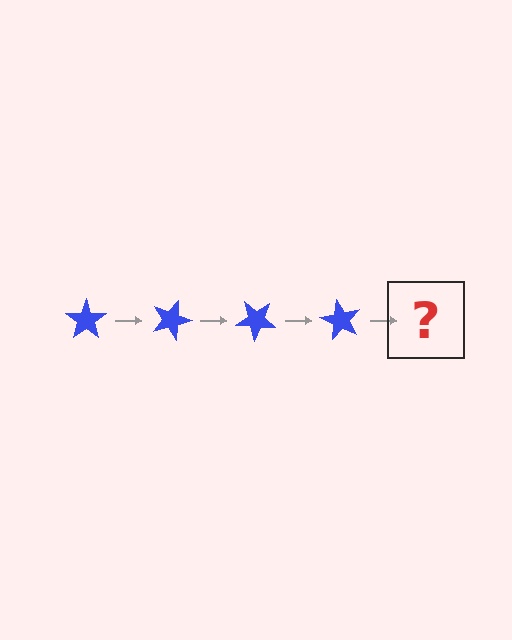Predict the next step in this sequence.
The next step is a blue star rotated 80 degrees.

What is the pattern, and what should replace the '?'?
The pattern is that the star rotates 20 degrees each step. The '?' should be a blue star rotated 80 degrees.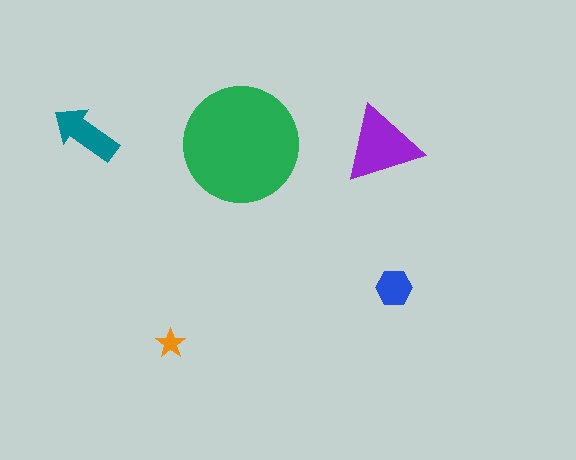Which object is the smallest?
The orange star.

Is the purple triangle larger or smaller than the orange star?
Larger.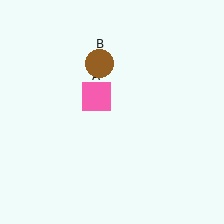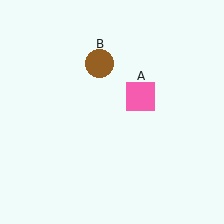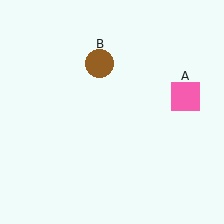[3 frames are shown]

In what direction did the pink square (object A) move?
The pink square (object A) moved right.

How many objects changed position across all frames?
1 object changed position: pink square (object A).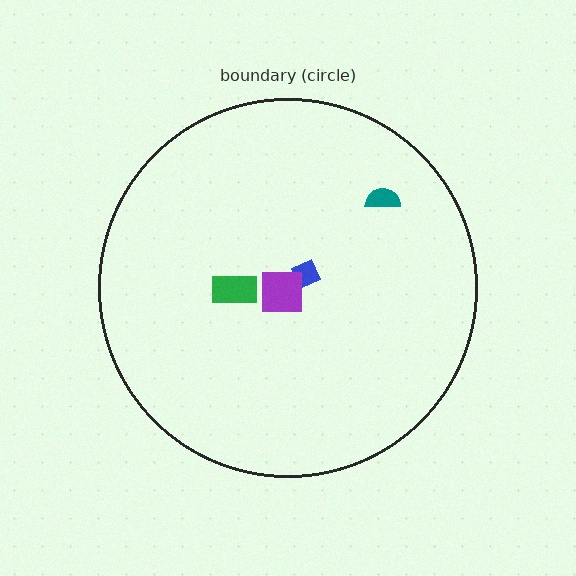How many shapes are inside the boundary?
4 inside, 0 outside.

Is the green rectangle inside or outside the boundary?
Inside.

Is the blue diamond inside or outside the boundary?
Inside.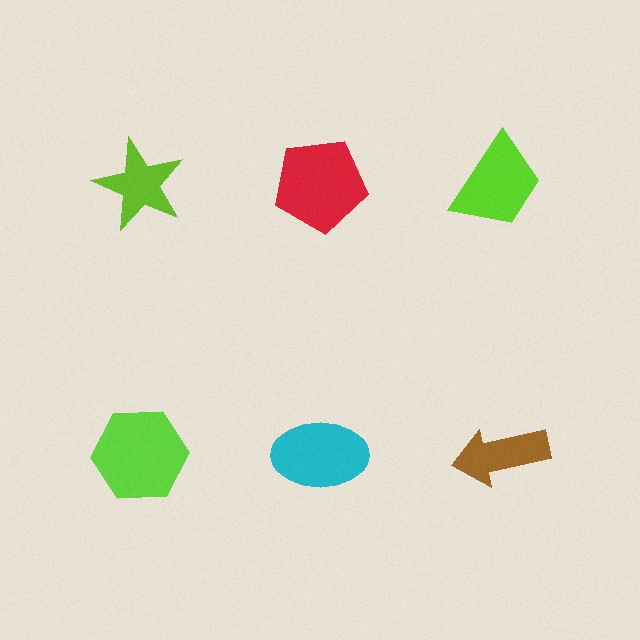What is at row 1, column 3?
A lime trapezoid.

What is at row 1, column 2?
A red pentagon.